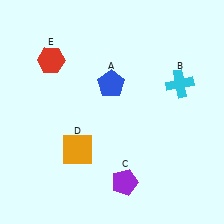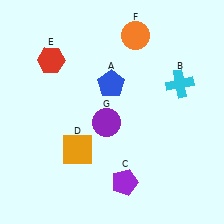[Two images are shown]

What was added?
An orange circle (F), a purple circle (G) were added in Image 2.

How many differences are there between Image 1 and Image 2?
There are 2 differences between the two images.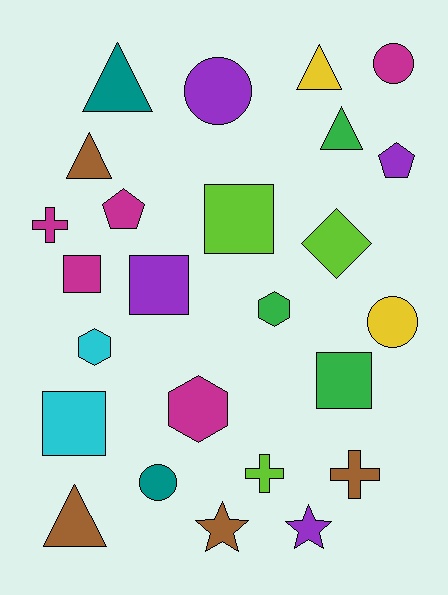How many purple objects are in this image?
There are 4 purple objects.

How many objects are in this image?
There are 25 objects.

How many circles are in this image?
There are 4 circles.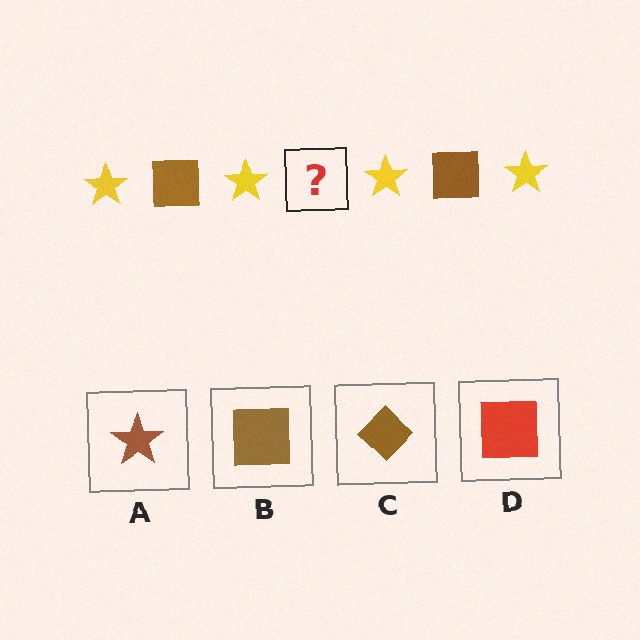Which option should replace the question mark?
Option B.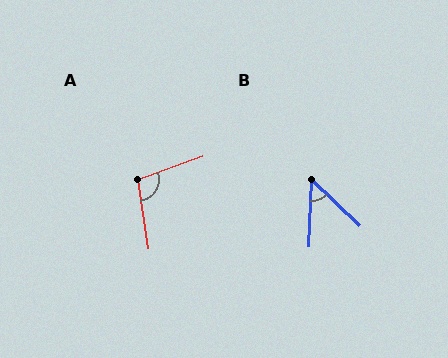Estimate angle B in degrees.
Approximately 48 degrees.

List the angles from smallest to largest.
B (48°), A (101°).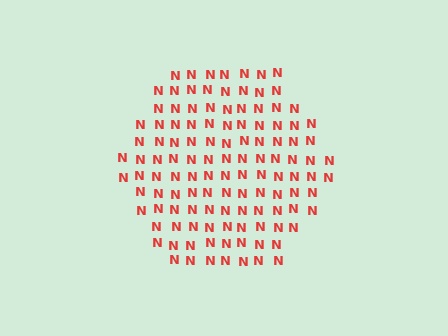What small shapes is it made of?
It is made of small letter N's.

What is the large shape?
The large shape is a hexagon.